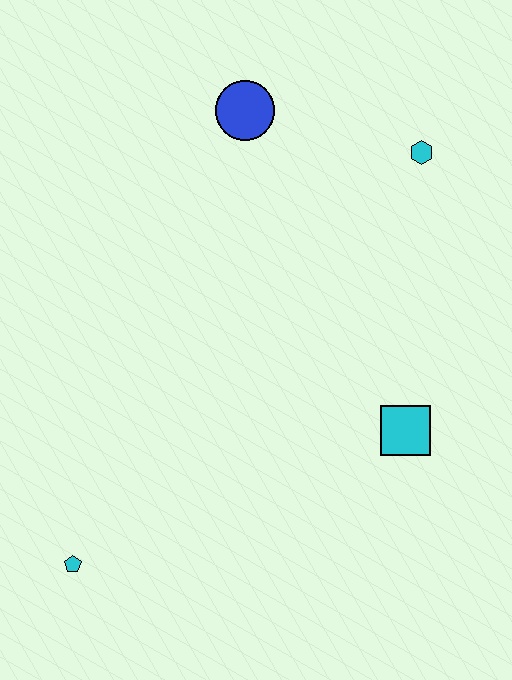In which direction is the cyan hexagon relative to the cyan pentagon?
The cyan hexagon is above the cyan pentagon.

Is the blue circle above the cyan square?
Yes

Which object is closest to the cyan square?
The cyan hexagon is closest to the cyan square.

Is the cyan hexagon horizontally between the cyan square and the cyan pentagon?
No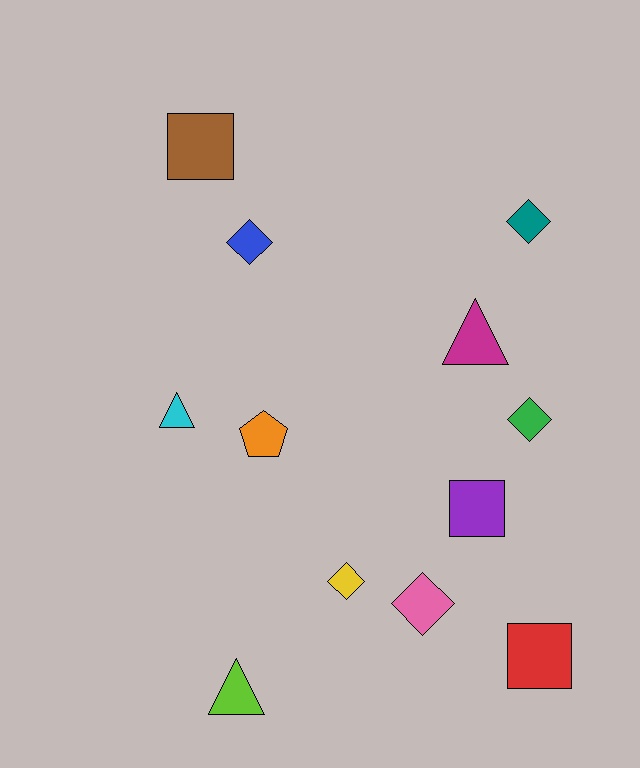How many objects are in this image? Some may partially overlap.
There are 12 objects.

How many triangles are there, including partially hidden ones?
There are 3 triangles.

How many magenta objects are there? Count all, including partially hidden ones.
There is 1 magenta object.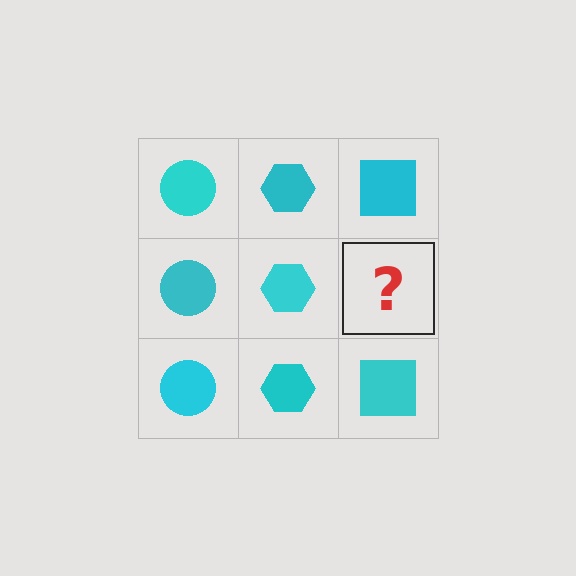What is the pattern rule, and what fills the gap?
The rule is that each column has a consistent shape. The gap should be filled with a cyan square.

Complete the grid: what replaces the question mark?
The question mark should be replaced with a cyan square.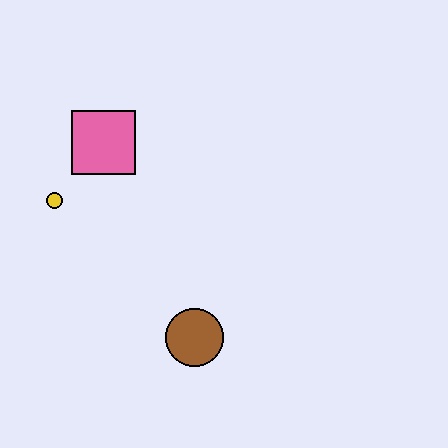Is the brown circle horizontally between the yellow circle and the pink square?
No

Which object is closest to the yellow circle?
The pink square is closest to the yellow circle.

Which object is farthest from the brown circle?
The pink square is farthest from the brown circle.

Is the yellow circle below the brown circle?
No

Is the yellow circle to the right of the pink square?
No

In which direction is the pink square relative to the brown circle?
The pink square is above the brown circle.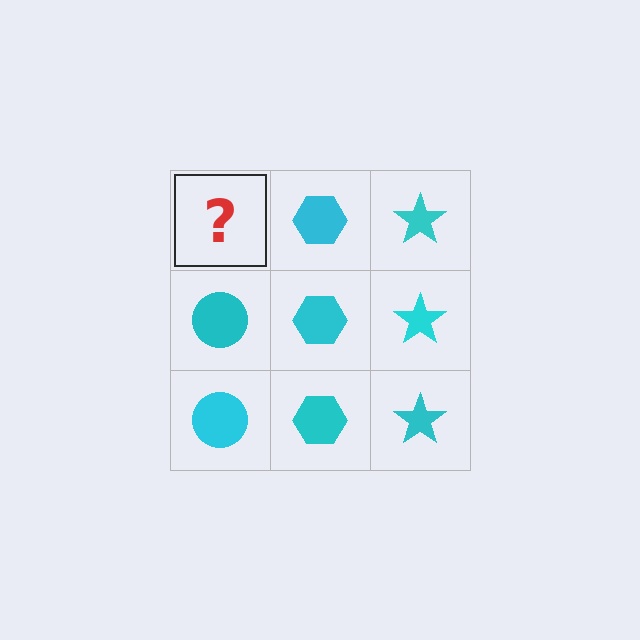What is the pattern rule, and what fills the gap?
The rule is that each column has a consistent shape. The gap should be filled with a cyan circle.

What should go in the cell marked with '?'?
The missing cell should contain a cyan circle.